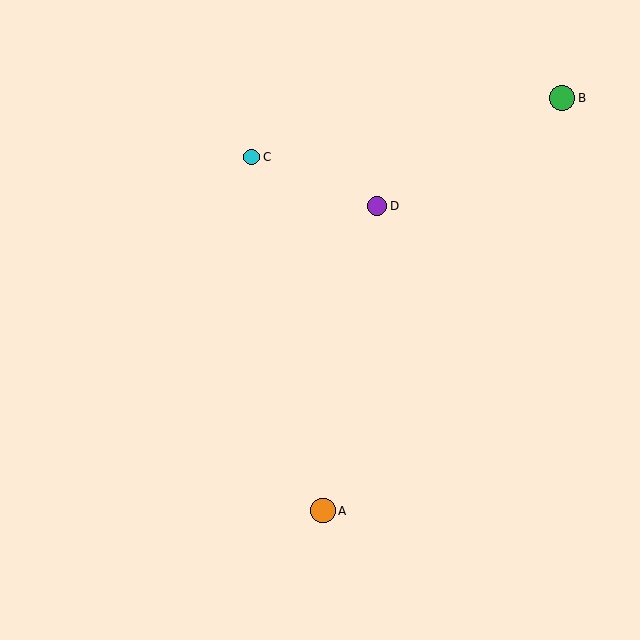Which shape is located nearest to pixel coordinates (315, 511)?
The orange circle (labeled A) at (323, 511) is nearest to that location.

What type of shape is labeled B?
Shape B is a green circle.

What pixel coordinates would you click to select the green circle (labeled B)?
Click at (562, 98) to select the green circle B.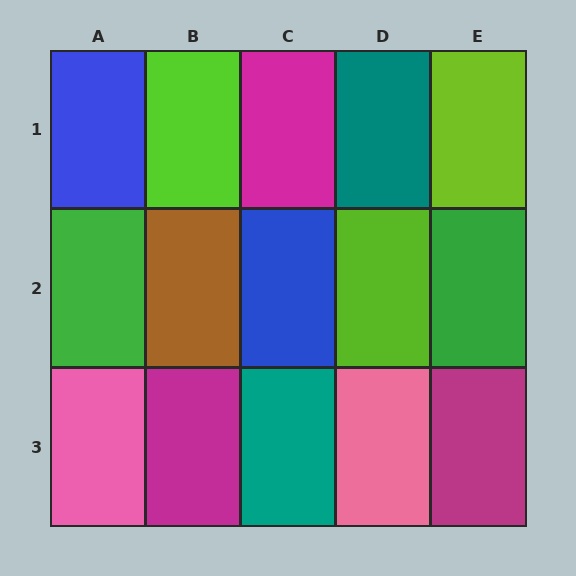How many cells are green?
2 cells are green.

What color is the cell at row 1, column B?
Lime.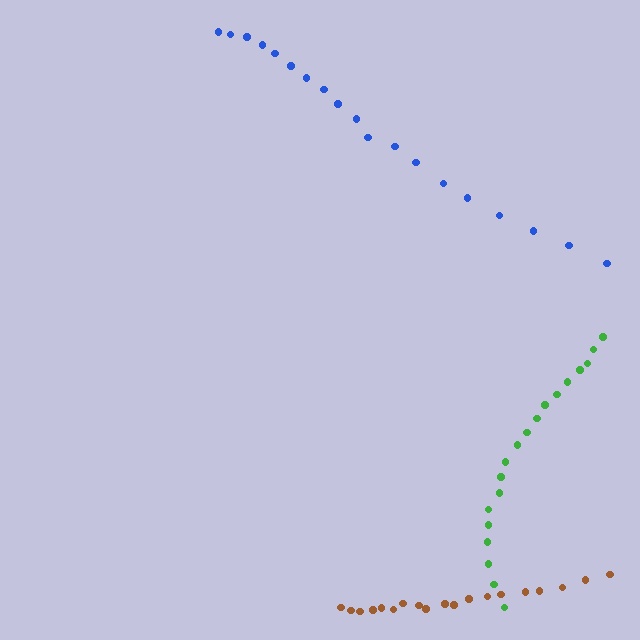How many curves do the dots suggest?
There are 3 distinct paths.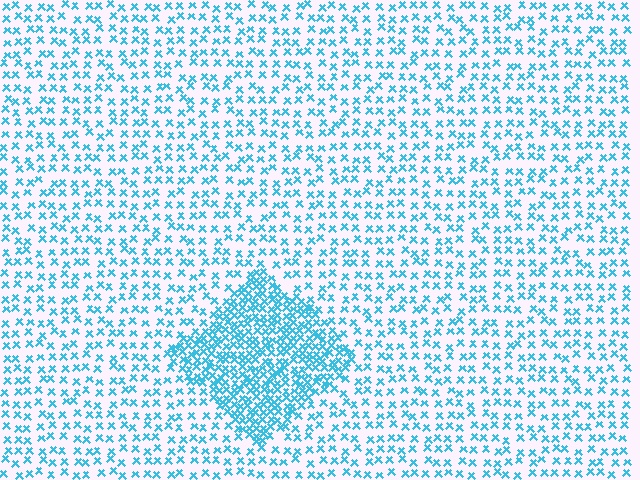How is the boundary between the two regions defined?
The boundary is defined by a change in element density (approximately 2.5x ratio). All elements are the same color, size, and shape.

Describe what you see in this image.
The image contains small cyan elements arranged at two different densities. A diamond-shaped region is visible where the elements are more densely packed than the surrounding area.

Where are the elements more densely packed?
The elements are more densely packed inside the diamond boundary.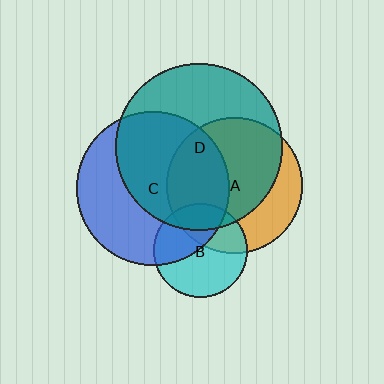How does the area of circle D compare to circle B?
Approximately 3.1 times.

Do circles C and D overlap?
Yes.